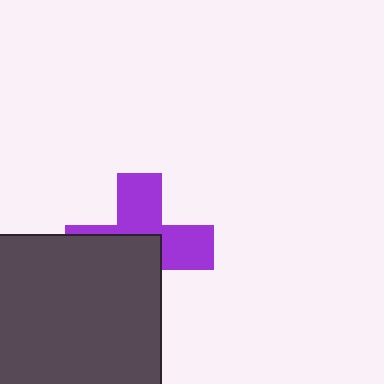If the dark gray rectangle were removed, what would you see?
You would see the complete purple cross.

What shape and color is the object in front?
The object in front is a dark gray rectangle.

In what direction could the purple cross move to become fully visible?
The purple cross could move toward the upper-right. That would shift it out from behind the dark gray rectangle entirely.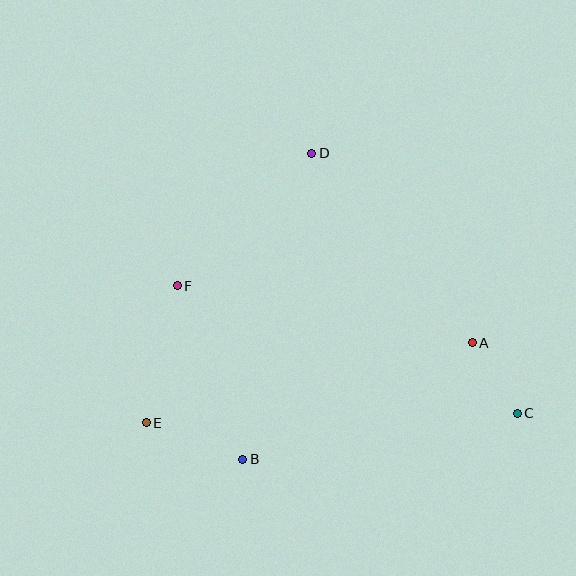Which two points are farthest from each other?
Points C and E are farthest from each other.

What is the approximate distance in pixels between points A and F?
The distance between A and F is approximately 300 pixels.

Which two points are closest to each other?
Points A and C are closest to each other.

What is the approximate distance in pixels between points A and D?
The distance between A and D is approximately 248 pixels.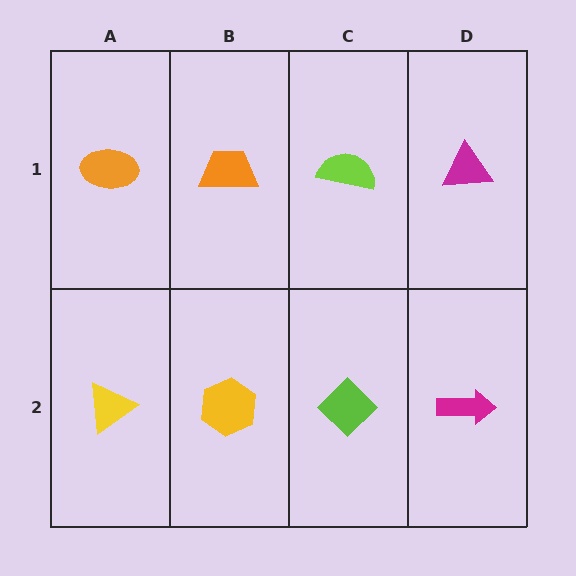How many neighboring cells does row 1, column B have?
3.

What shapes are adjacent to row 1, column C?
A lime diamond (row 2, column C), an orange trapezoid (row 1, column B), a magenta triangle (row 1, column D).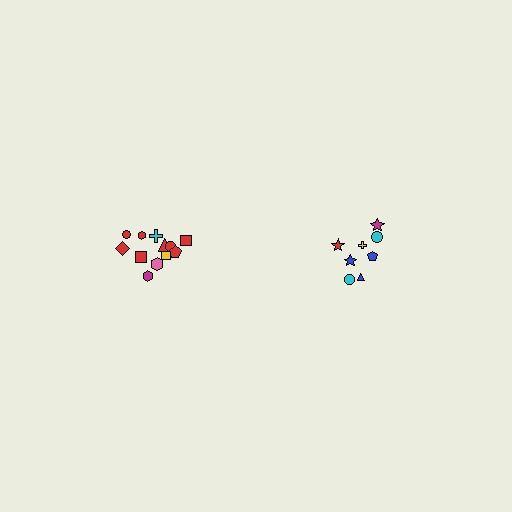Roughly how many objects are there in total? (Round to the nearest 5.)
Roughly 20 objects in total.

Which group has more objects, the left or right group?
The left group.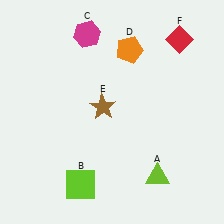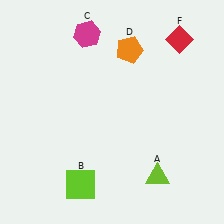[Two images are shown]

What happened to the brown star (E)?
The brown star (E) was removed in Image 2. It was in the top-left area of Image 1.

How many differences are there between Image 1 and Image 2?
There is 1 difference between the two images.